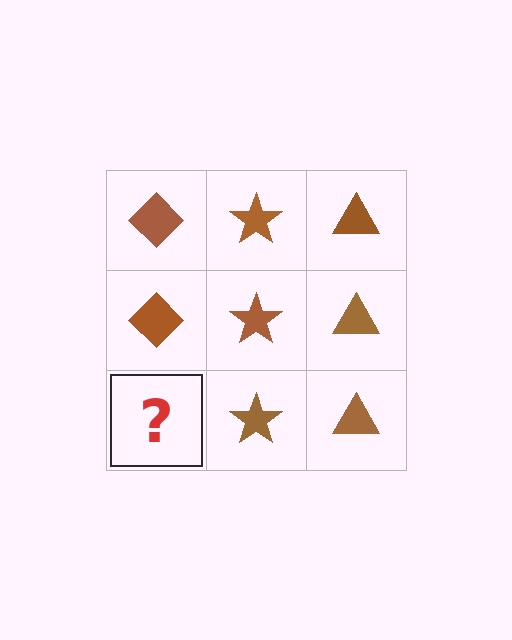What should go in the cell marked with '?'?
The missing cell should contain a brown diamond.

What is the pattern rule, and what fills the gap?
The rule is that each column has a consistent shape. The gap should be filled with a brown diamond.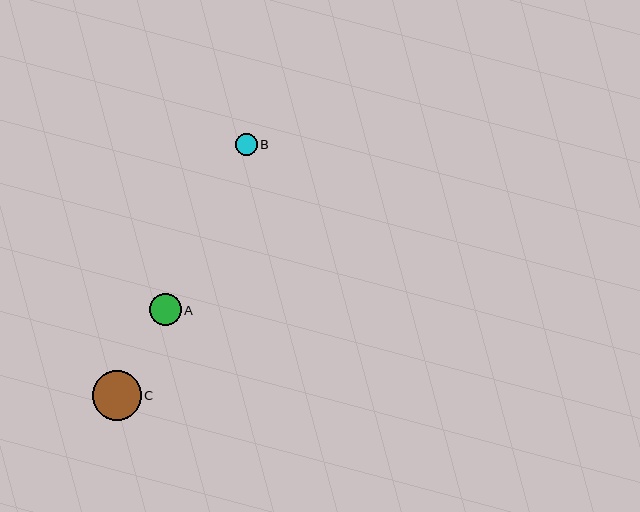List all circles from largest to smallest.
From largest to smallest: C, A, B.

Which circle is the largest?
Circle C is the largest with a size of approximately 49 pixels.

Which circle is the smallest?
Circle B is the smallest with a size of approximately 22 pixels.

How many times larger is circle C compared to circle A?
Circle C is approximately 1.6 times the size of circle A.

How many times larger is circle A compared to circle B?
Circle A is approximately 1.4 times the size of circle B.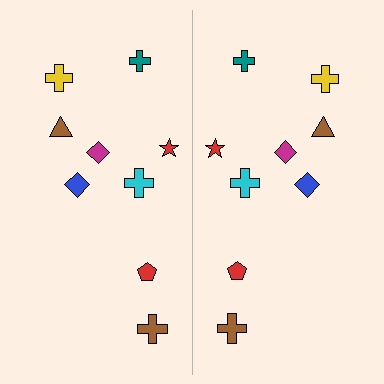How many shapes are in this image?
There are 18 shapes in this image.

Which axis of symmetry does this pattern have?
The pattern has a vertical axis of symmetry running through the center of the image.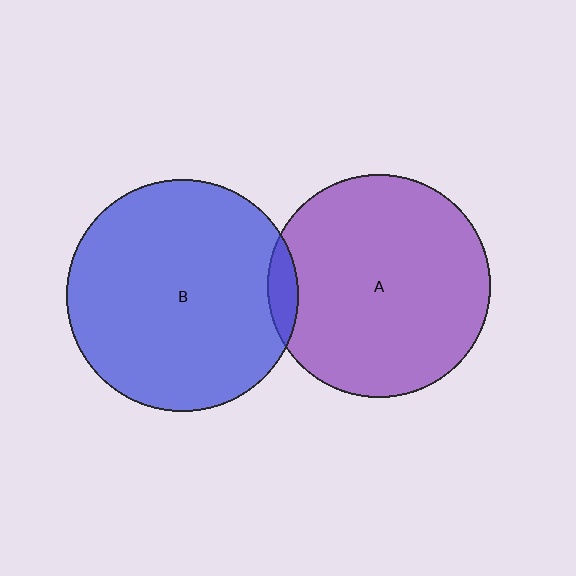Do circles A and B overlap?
Yes.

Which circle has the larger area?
Circle B (blue).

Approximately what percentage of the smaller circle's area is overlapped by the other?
Approximately 5%.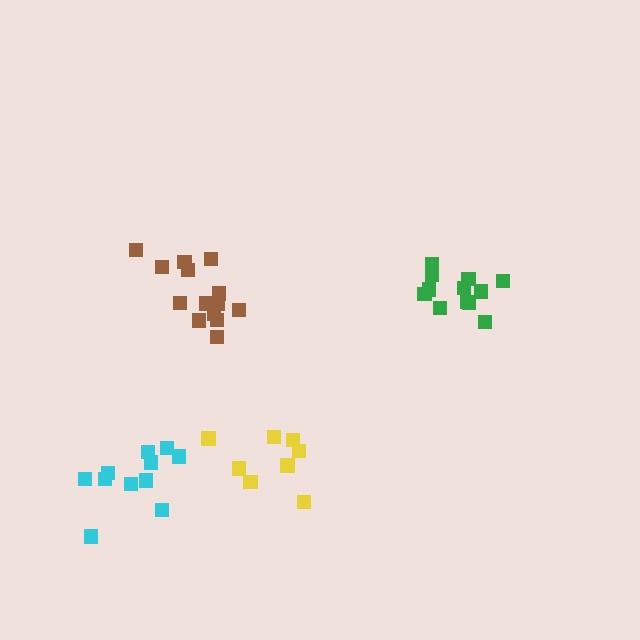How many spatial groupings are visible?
There are 4 spatial groupings.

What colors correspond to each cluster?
The clusters are colored: yellow, brown, cyan, green.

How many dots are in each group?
Group 1: 8 dots, Group 2: 14 dots, Group 3: 11 dots, Group 4: 12 dots (45 total).